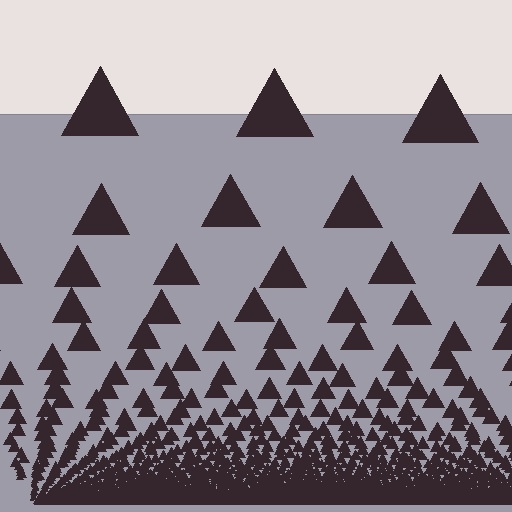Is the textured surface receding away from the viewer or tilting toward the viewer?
The surface appears to tilt toward the viewer. Texture elements get larger and sparser toward the top.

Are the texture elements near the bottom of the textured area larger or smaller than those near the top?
Smaller. The gradient is inverted — elements near the bottom are smaller and denser.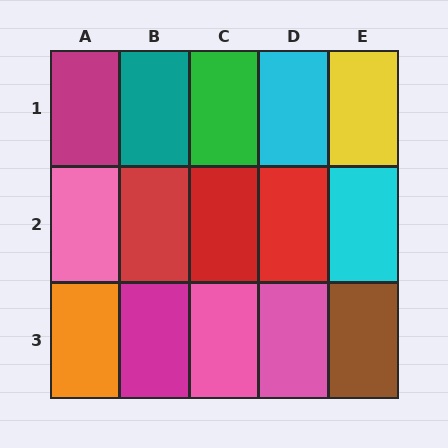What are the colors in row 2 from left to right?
Pink, red, red, red, cyan.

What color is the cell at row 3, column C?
Pink.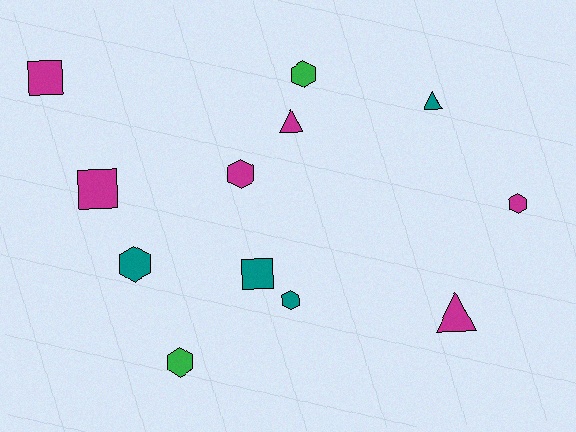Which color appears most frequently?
Magenta, with 6 objects.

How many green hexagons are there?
There are 2 green hexagons.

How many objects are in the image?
There are 12 objects.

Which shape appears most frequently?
Hexagon, with 6 objects.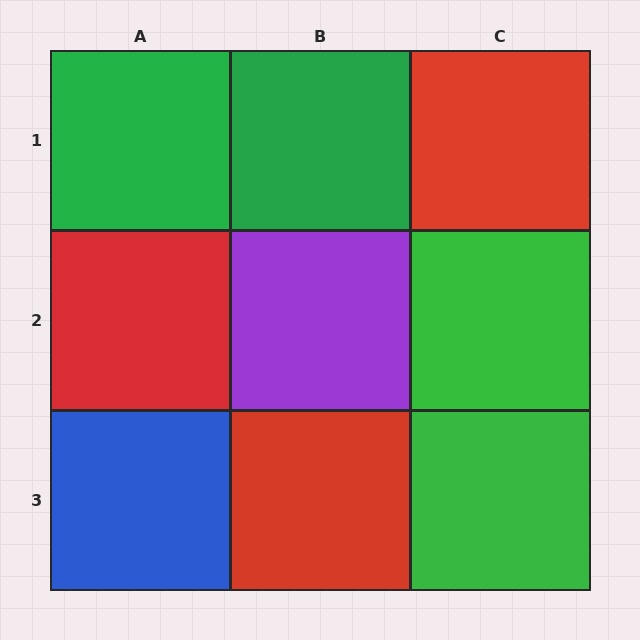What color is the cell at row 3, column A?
Blue.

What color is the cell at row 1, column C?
Red.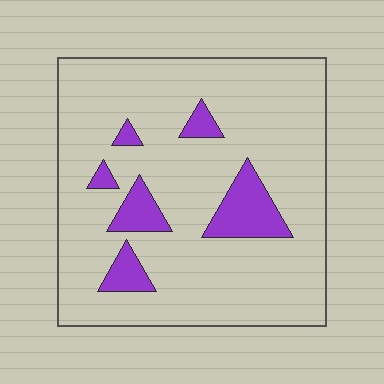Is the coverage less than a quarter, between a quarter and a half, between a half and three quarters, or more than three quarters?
Less than a quarter.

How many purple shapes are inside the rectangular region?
6.